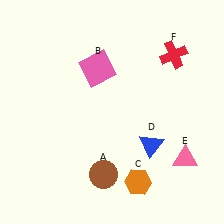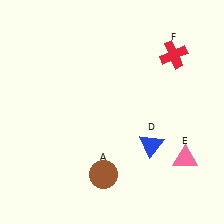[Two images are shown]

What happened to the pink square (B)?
The pink square (B) was removed in Image 2. It was in the top-left area of Image 1.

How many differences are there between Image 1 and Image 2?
There are 2 differences between the two images.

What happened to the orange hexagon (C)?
The orange hexagon (C) was removed in Image 2. It was in the bottom-right area of Image 1.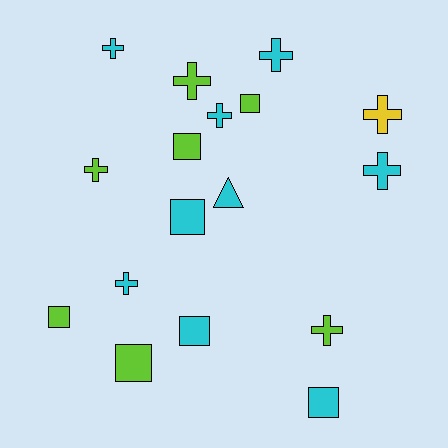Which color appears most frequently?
Cyan, with 9 objects.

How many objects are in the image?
There are 17 objects.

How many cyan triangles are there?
There is 1 cyan triangle.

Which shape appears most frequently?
Cross, with 9 objects.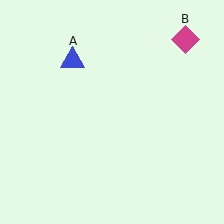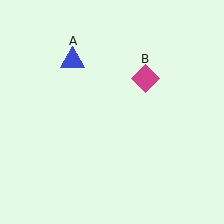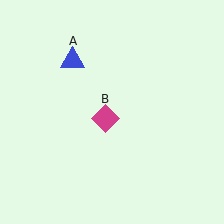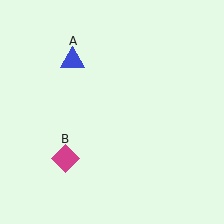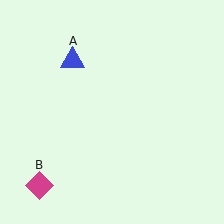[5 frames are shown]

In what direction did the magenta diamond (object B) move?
The magenta diamond (object B) moved down and to the left.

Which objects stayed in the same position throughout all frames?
Blue triangle (object A) remained stationary.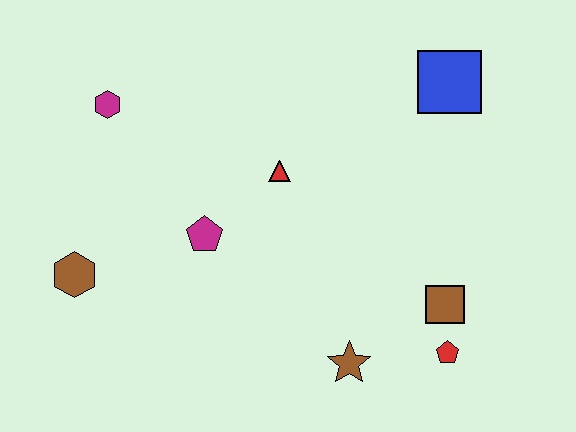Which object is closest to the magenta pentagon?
The red triangle is closest to the magenta pentagon.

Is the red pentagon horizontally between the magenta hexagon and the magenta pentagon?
No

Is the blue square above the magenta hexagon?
Yes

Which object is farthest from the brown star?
The magenta hexagon is farthest from the brown star.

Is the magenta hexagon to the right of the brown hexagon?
Yes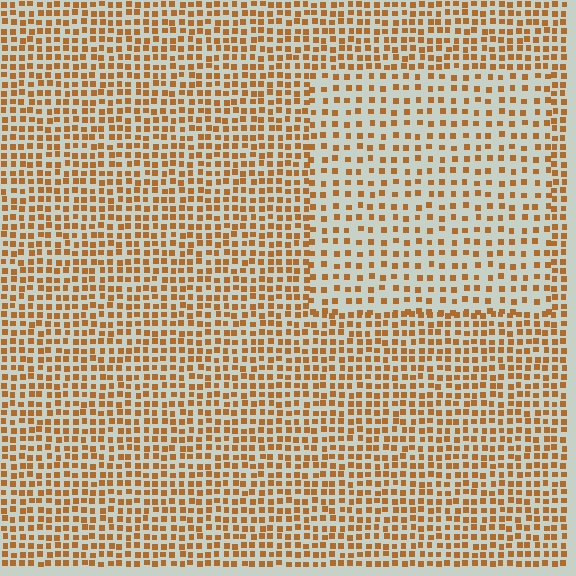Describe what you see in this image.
The image contains small brown elements arranged at two different densities. A rectangle-shaped region is visible where the elements are less densely packed than the surrounding area.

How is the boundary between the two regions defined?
The boundary is defined by a change in element density (approximately 1.8x ratio). All elements are the same color, size, and shape.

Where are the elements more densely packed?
The elements are more densely packed outside the rectangle boundary.